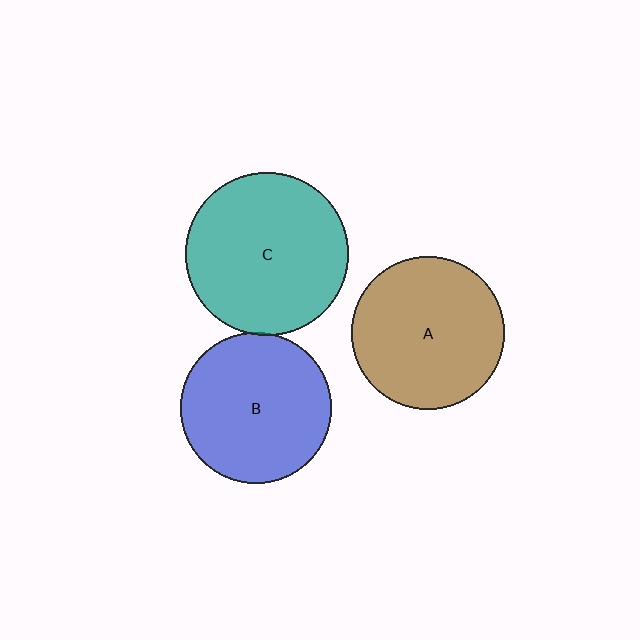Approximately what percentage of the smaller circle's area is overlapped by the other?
Approximately 5%.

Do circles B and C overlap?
Yes.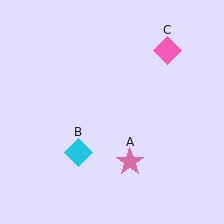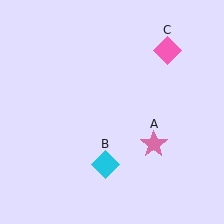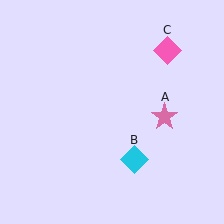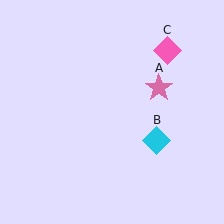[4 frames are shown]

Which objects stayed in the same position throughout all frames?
Pink diamond (object C) remained stationary.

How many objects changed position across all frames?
2 objects changed position: pink star (object A), cyan diamond (object B).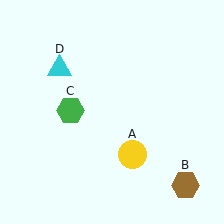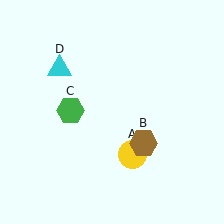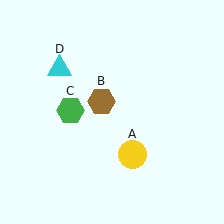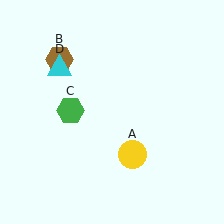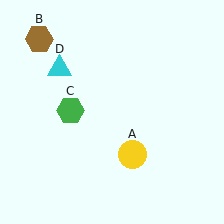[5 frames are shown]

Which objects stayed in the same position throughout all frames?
Yellow circle (object A) and green hexagon (object C) and cyan triangle (object D) remained stationary.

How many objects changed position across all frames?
1 object changed position: brown hexagon (object B).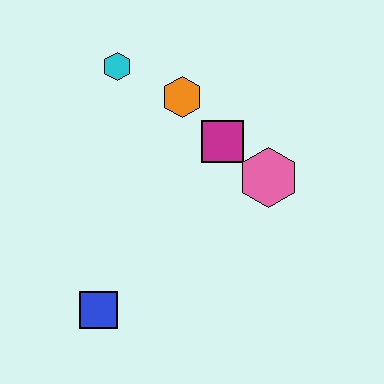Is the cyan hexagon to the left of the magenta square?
Yes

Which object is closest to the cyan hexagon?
The orange hexagon is closest to the cyan hexagon.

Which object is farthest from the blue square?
The cyan hexagon is farthest from the blue square.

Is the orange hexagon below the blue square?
No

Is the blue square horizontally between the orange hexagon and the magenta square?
No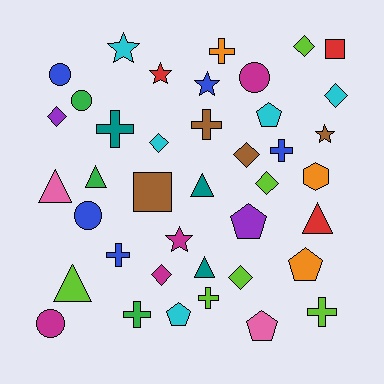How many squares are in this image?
There are 2 squares.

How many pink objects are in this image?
There are 2 pink objects.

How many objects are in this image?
There are 40 objects.